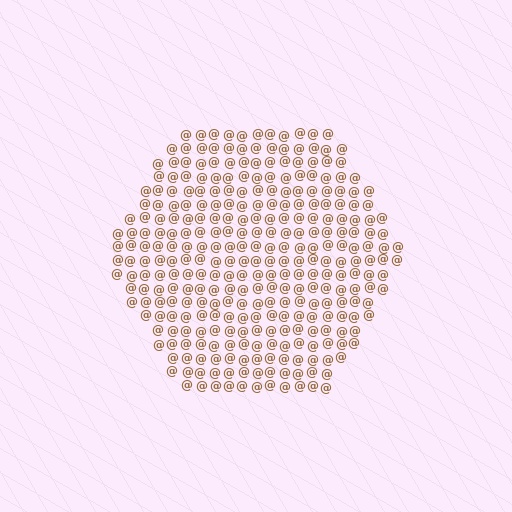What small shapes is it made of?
It is made of small at signs.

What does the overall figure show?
The overall figure shows a hexagon.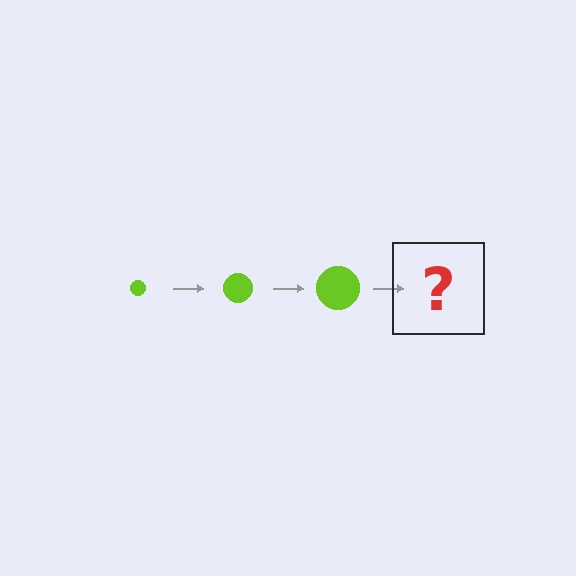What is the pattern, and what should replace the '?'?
The pattern is that the circle gets progressively larger each step. The '?' should be a lime circle, larger than the previous one.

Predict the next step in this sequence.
The next step is a lime circle, larger than the previous one.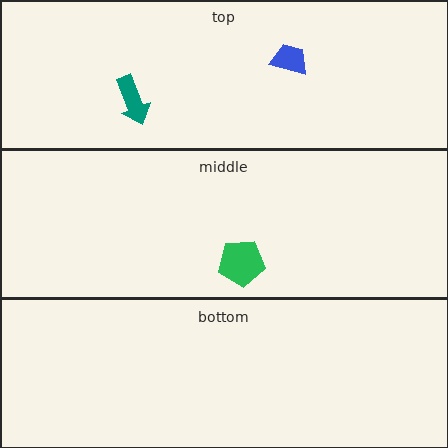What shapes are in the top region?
The teal arrow, the blue trapezoid.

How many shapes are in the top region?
2.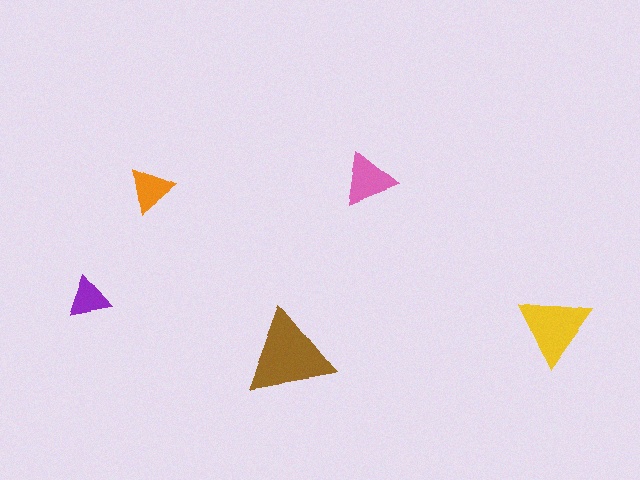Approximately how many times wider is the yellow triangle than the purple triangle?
About 1.5 times wider.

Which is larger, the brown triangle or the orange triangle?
The brown one.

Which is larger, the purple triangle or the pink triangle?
The pink one.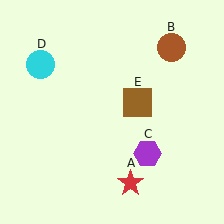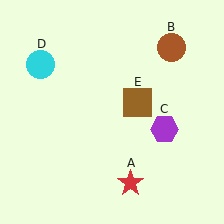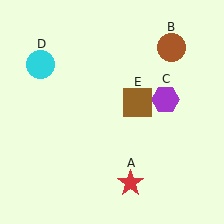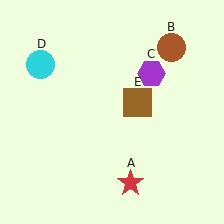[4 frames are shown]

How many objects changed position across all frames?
1 object changed position: purple hexagon (object C).